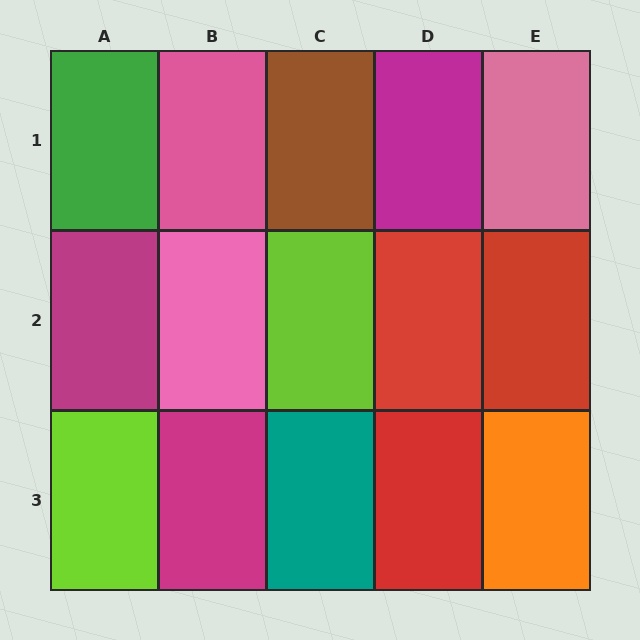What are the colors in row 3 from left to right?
Lime, magenta, teal, red, orange.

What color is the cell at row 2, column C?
Lime.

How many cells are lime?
2 cells are lime.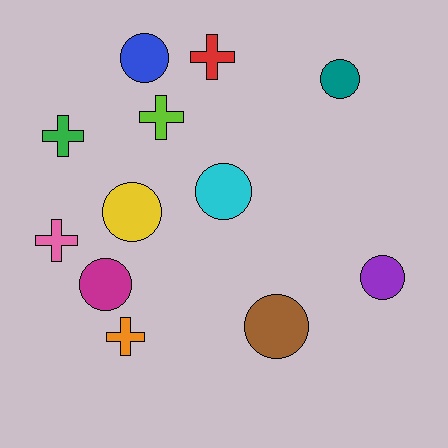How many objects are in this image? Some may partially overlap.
There are 12 objects.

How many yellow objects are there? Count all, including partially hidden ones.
There is 1 yellow object.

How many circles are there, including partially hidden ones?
There are 7 circles.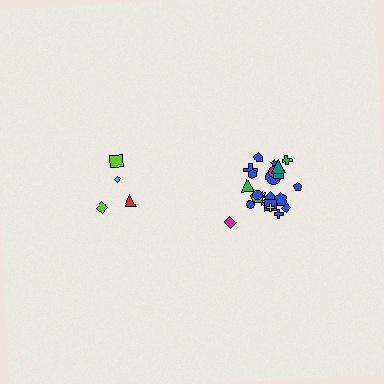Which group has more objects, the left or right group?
The right group.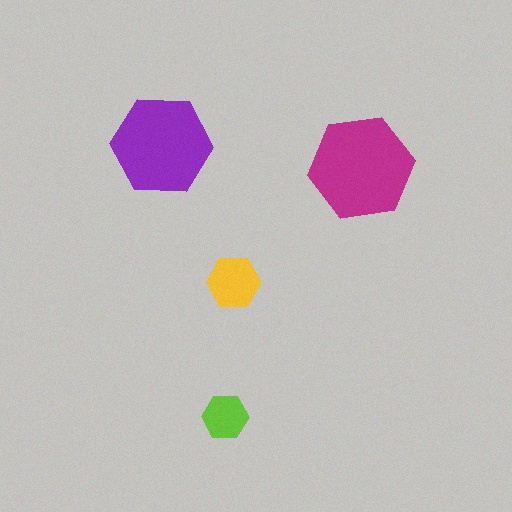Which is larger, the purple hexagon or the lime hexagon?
The purple one.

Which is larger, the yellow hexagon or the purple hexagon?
The purple one.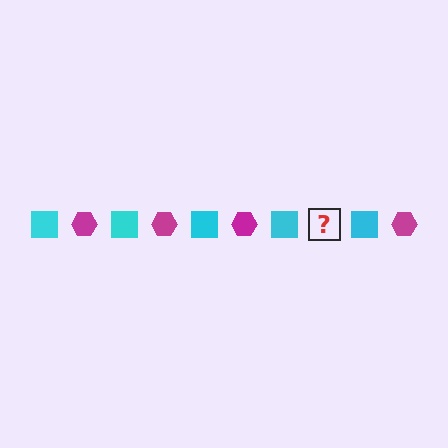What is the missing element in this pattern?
The missing element is a magenta hexagon.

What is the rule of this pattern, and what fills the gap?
The rule is that the pattern alternates between cyan square and magenta hexagon. The gap should be filled with a magenta hexagon.